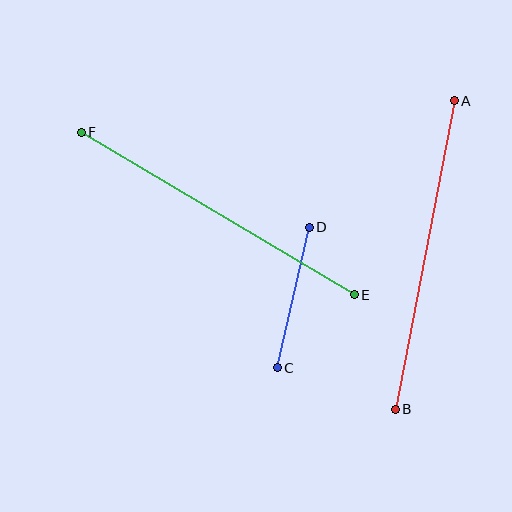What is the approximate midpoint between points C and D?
The midpoint is at approximately (293, 297) pixels.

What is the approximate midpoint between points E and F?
The midpoint is at approximately (218, 213) pixels.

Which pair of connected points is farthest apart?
Points E and F are farthest apart.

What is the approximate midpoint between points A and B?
The midpoint is at approximately (425, 255) pixels.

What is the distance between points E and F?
The distance is approximately 318 pixels.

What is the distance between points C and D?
The distance is approximately 144 pixels.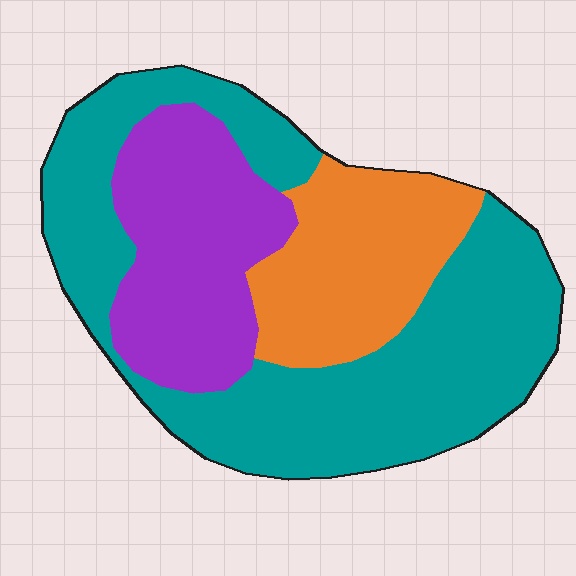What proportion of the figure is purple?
Purple covers 25% of the figure.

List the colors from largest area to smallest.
From largest to smallest: teal, purple, orange.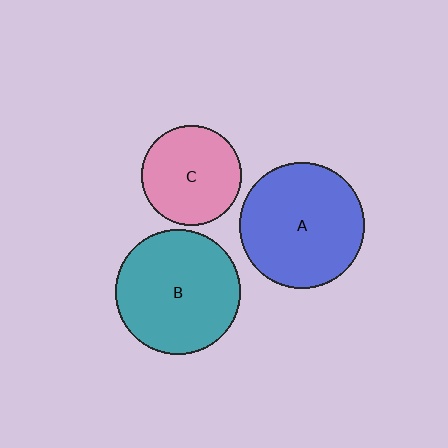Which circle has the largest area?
Circle A (blue).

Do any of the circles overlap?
No, none of the circles overlap.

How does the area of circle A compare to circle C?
Approximately 1.6 times.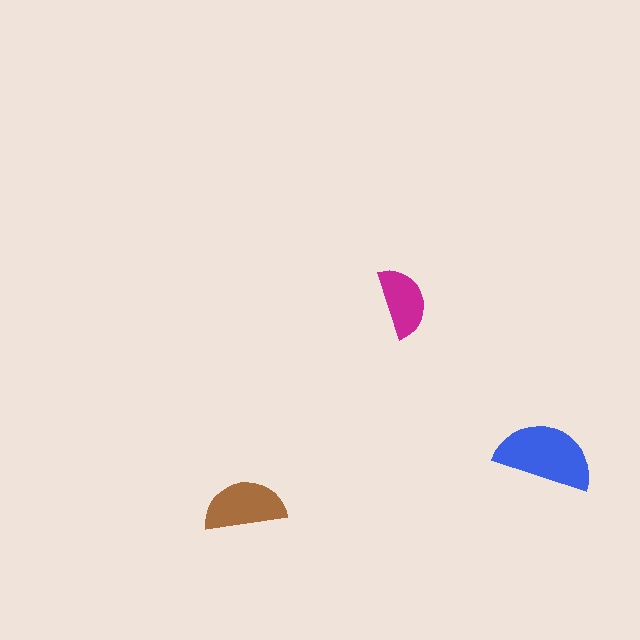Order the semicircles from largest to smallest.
the blue one, the brown one, the magenta one.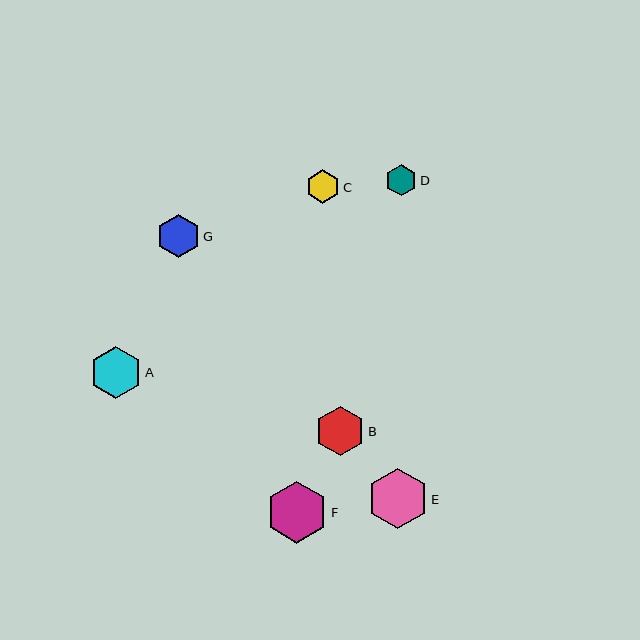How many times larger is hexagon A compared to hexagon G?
Hexagon A is approximately 1.2 times the size of hexagon G.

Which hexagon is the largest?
Hexagon F is the largest with a size of approximately 62 pixels.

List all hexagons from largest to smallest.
From largest to smallest: F, E, A, B, G, C, D.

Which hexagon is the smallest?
Hexagon D is the smallest with a size of approximately 31 pixels.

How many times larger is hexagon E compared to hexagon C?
Hexagon E is approximately 1.8 times the size of hexagon C.